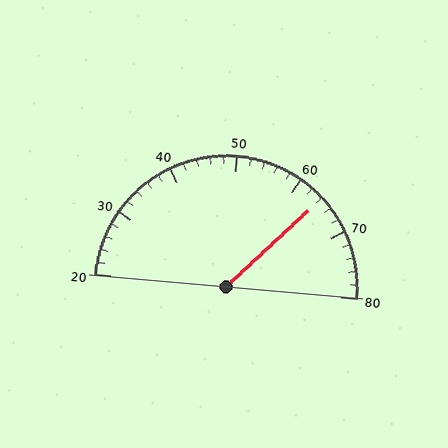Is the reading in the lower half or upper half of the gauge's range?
The reading is in the upper half of the range (20 to 80).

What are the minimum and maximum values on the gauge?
The gauge ranges from 20 to 80.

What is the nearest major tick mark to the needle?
The nearest major tick mark is 60.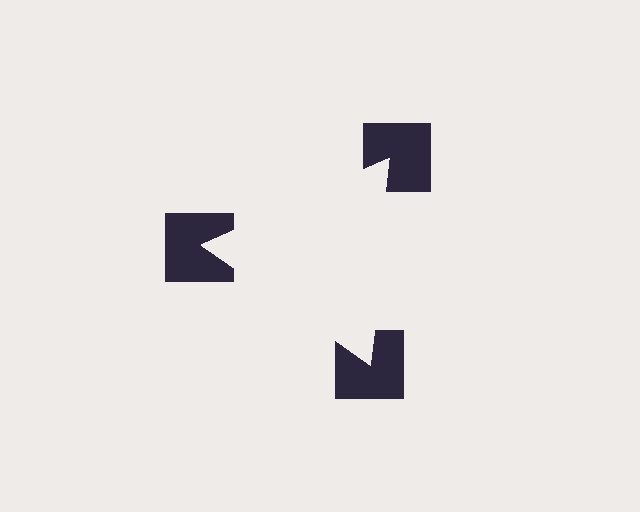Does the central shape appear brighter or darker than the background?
It typically appears slightly brighter than the background, even though no actual brightness change is drawn.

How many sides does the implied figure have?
3 sides.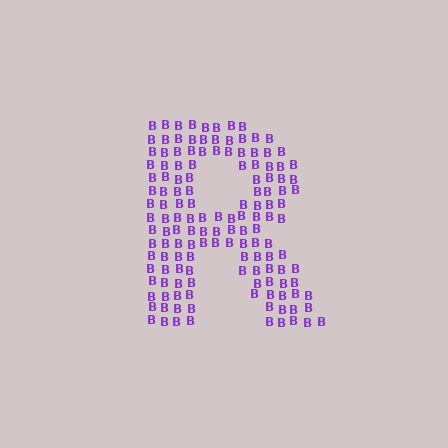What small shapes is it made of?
It is made of small letter B's.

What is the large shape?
The large shape is the letter R.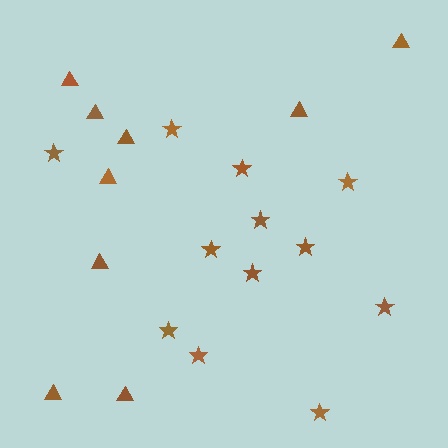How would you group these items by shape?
There are 2 groups: one group of triangles (9) and one group of stars (12).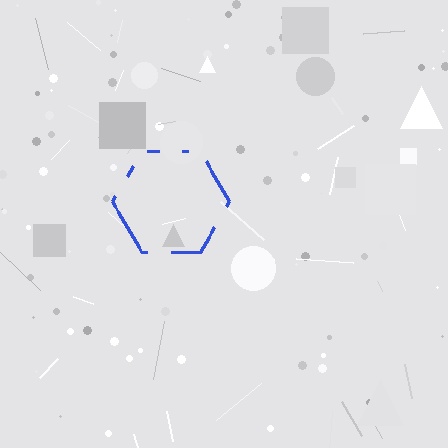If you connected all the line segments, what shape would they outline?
They would outline a hexagon.